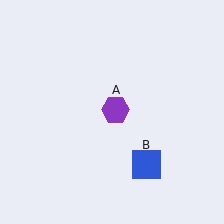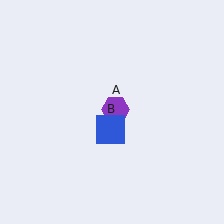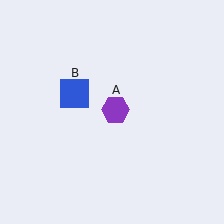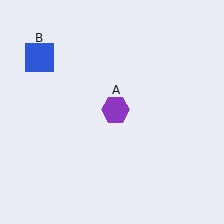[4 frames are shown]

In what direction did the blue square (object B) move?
The blue square (object B) moved up and to the left.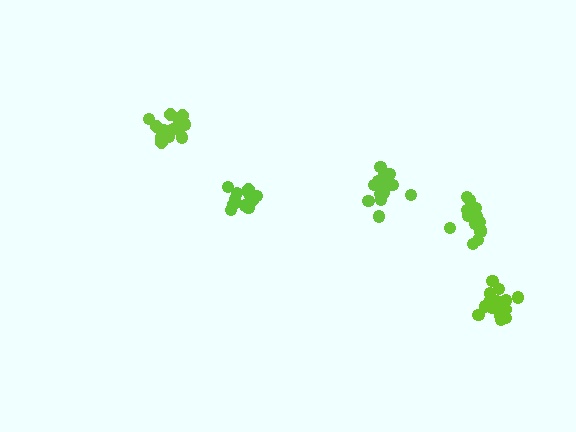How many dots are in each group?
Group 1: 17 dots, Group 2: 15 dots, Group 3: 15 dots, Group 4: 17 dots, Group 5: 12 dots (76 total).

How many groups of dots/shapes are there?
There are 5 groups.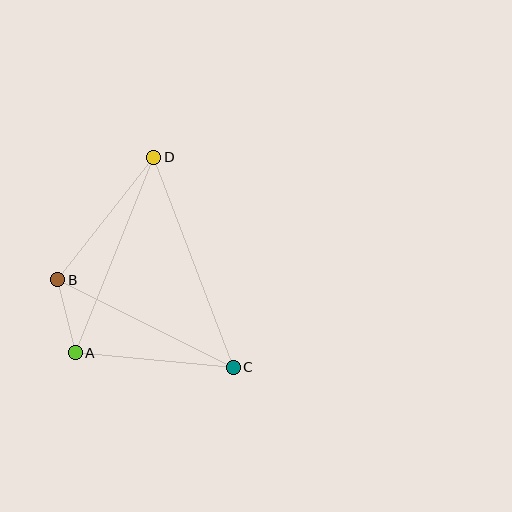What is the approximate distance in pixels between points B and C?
The distance between B and C is approximately 196 pixels.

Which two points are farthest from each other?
Points C and D are farthest from each other.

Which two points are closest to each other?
Points A and B are closest to each other.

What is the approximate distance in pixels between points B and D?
The distance between B and D is approximately 156 pixels.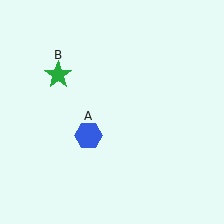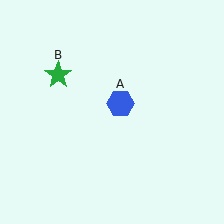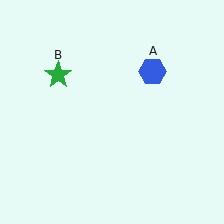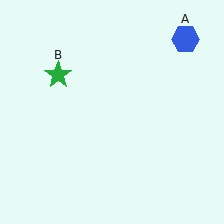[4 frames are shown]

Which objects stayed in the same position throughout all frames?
Green star (object B) remained stationary.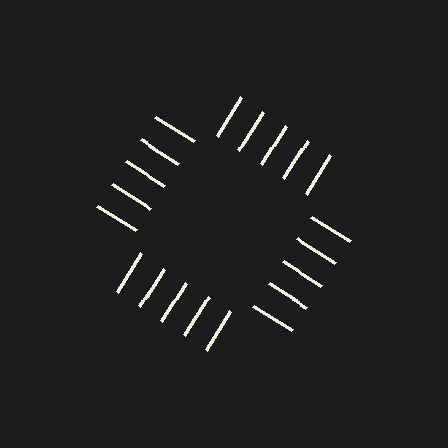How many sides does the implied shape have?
4 sides — the line-ends trace a square.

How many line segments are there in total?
20 — 5 along each of the 4 edges.